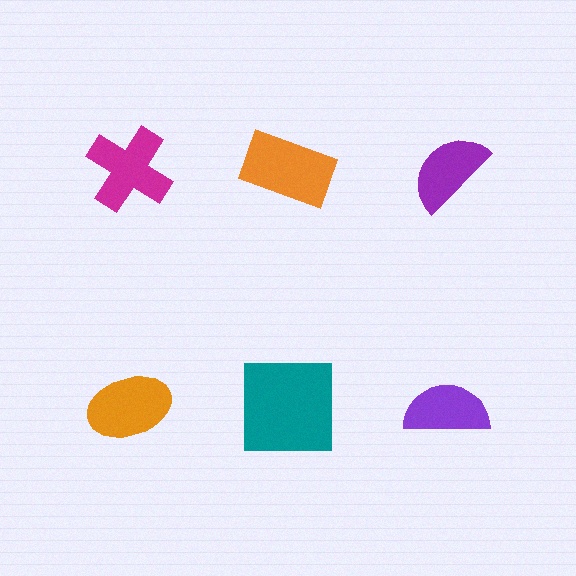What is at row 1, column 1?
A magenta cross.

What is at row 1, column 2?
An orange rectangle.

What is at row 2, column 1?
An orange ellipse.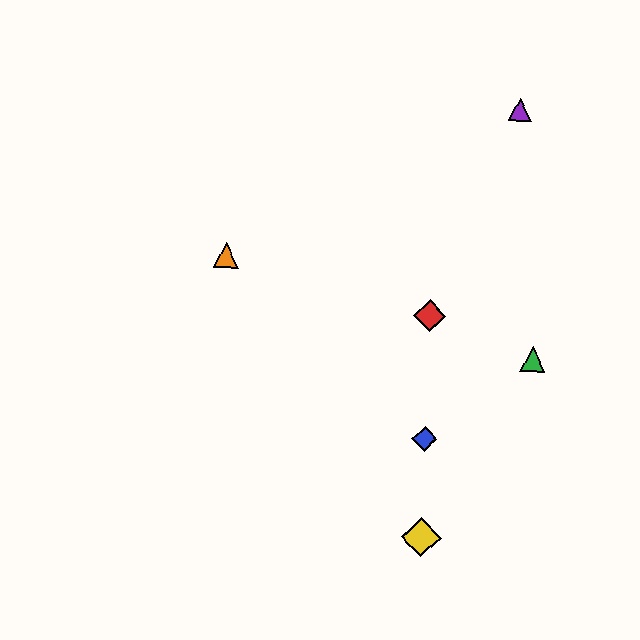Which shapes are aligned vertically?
The red diamond, the blue diamond, the yellow diamond are aligned vertically.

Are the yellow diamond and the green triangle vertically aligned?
No, the yellow diamond is at x≈421 and the green triangle is at x≈533.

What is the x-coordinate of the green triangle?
The green triangle is at x≈533.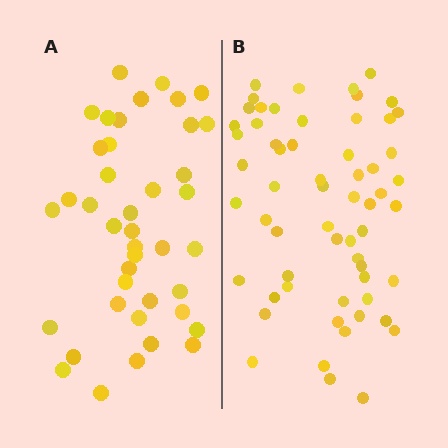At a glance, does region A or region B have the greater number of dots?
Region B (the right region) has more dots.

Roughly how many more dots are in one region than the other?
Region B has approximately 20 more dots than region A.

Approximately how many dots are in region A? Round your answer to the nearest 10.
About 40 dots. (The exact count is 41, which rounds to 40.)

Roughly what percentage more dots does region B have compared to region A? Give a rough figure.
About 45% more.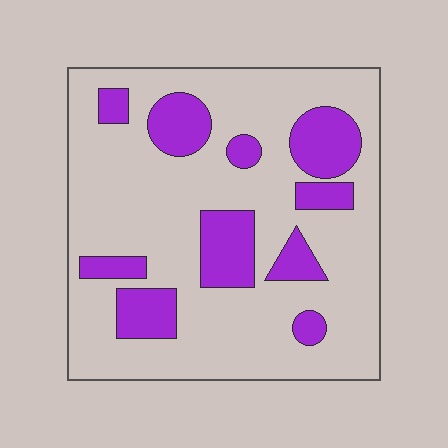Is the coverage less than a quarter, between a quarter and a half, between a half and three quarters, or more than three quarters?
Less than a quarter.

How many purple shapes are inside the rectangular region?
10.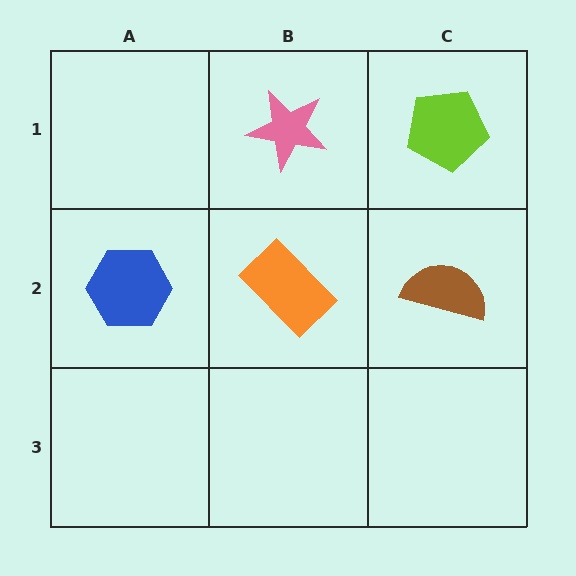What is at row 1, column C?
A lime pentagon.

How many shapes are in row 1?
2 shapes.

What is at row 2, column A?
A blue hexagon.